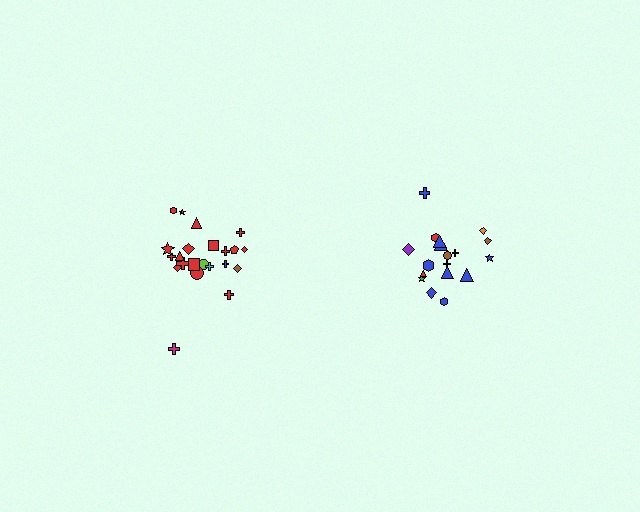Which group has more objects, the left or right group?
The left group.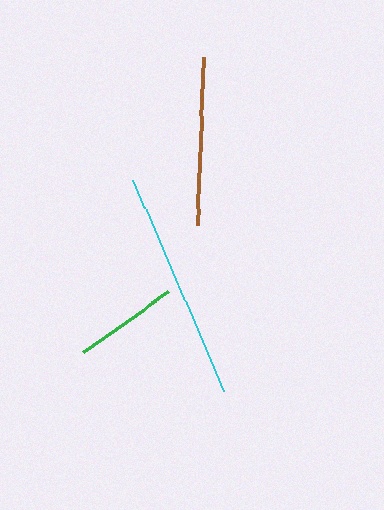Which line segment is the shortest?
The green line is the shortest at approximately 105 pixels.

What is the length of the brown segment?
The brown segment is approximately 168 pixels long.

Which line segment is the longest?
The cyan line is the longest at approximately 230 pixels.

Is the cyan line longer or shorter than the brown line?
The cyan line is longer than the brown line.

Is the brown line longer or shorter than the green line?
The brown line is longer than the green line.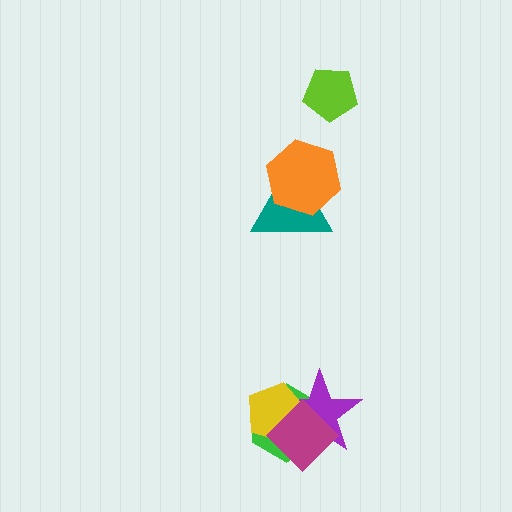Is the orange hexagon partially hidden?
No, no other shape covers it.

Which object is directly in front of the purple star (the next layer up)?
The yellow pentagon is directly in front of the purple star.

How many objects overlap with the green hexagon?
3 objects overlap with the green hexagon.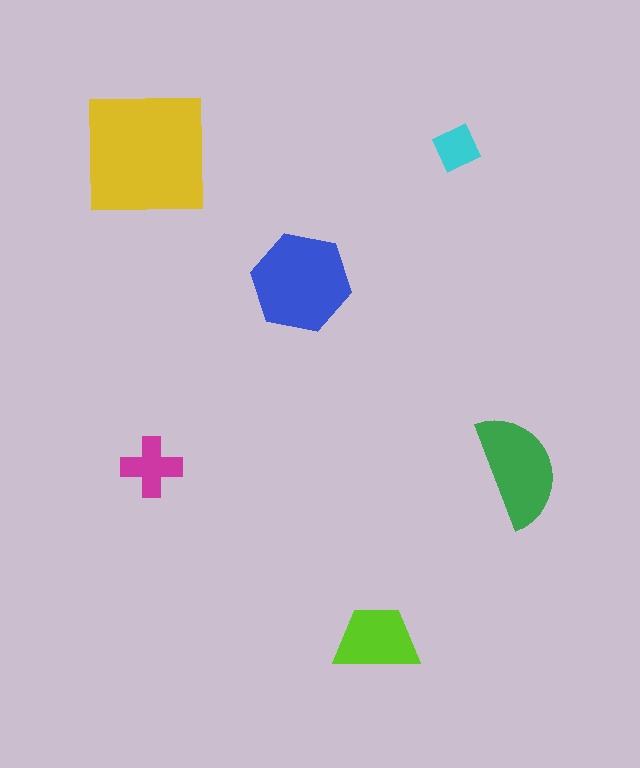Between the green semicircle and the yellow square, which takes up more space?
The yellow square.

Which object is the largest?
The yellow square.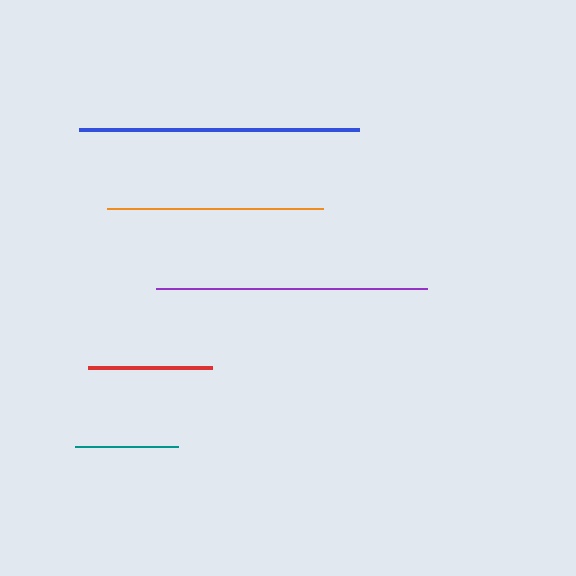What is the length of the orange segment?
The orange segment is approximately 216 pixels long.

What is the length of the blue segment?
The blue segment is approximately 280 pixels long.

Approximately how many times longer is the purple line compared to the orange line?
The purple line is approximately 1.3 times the length of the orange line.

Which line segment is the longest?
The blue line is the longest at approximately 280 pixels.